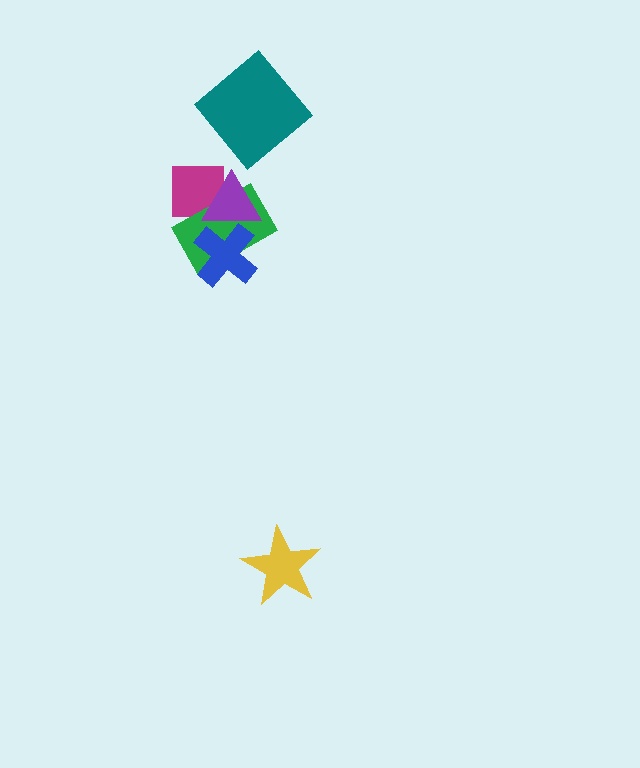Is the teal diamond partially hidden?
No, no other shape covers it.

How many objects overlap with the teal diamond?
0 objects overlap with the teal diamond.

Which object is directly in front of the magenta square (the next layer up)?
The green rectangle is directly in front of the magenta square.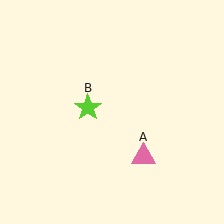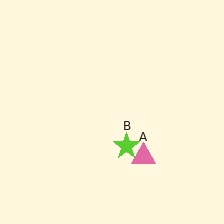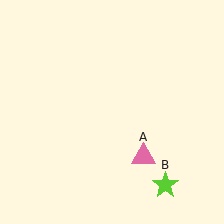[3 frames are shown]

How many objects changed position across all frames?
1 object changed position: lime star (object B).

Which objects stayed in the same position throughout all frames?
Pink triangle (object A) remained stationary.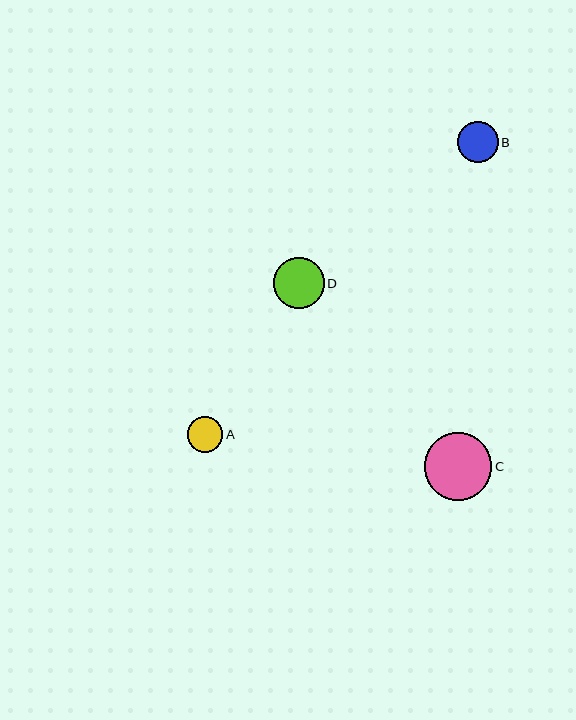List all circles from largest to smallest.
From largest to smallest: C, D, B, A.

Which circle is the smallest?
Circle A is the smallest with a size of approximately 35 pixels.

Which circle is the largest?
Circle C is the largest with a size of approximately 68 pixels.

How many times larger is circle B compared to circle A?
Circle B is approximately 1.2 times the size of circle A.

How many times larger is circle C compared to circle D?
Circle C is approximately 1.3 times the size of circle D.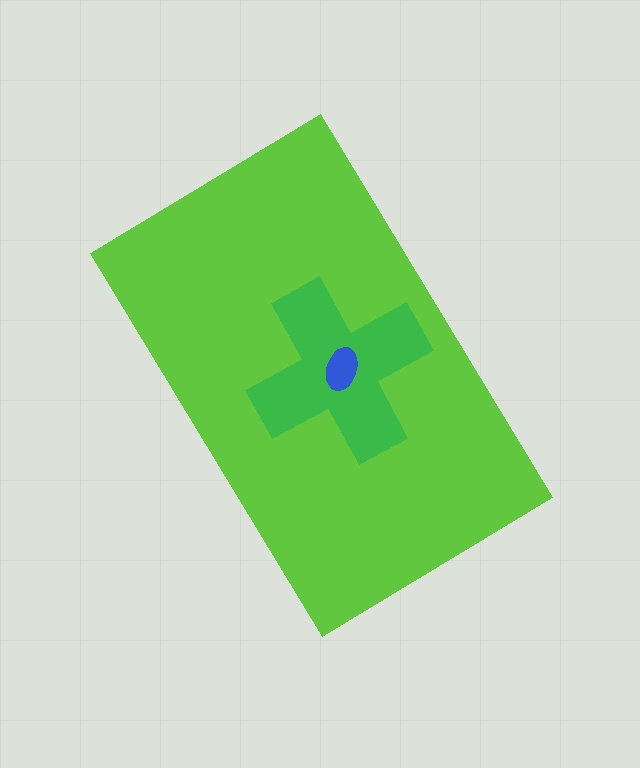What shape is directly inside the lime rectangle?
The green cross.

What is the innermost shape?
The blue ellipse.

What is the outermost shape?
The lime rectangle.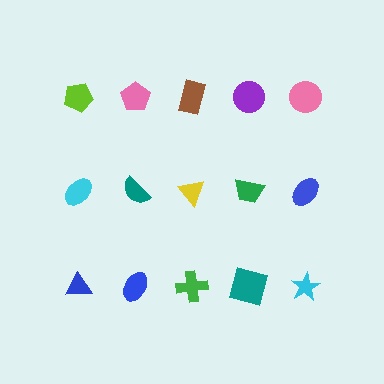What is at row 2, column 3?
A yellow triangle.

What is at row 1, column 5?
A pink circle.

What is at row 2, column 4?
A green trapezoid.